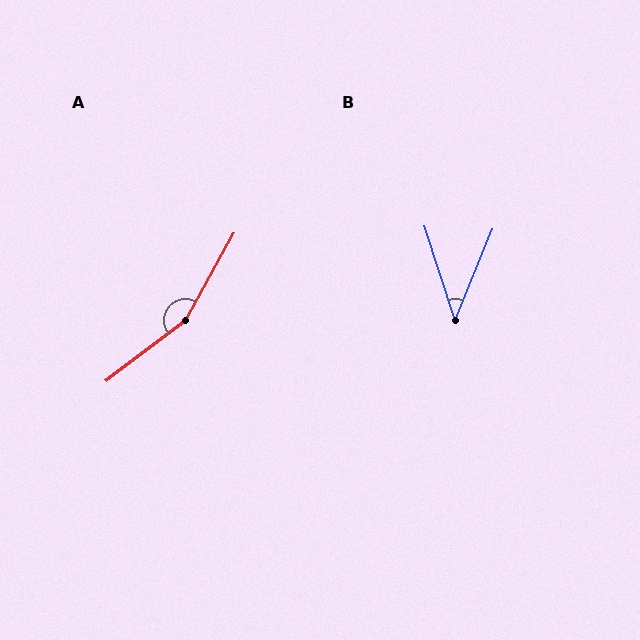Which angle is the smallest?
B, at approximately 40 degrees.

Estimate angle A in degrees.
Approximately 156 degrees.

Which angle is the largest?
A, at approximately 156 degrees.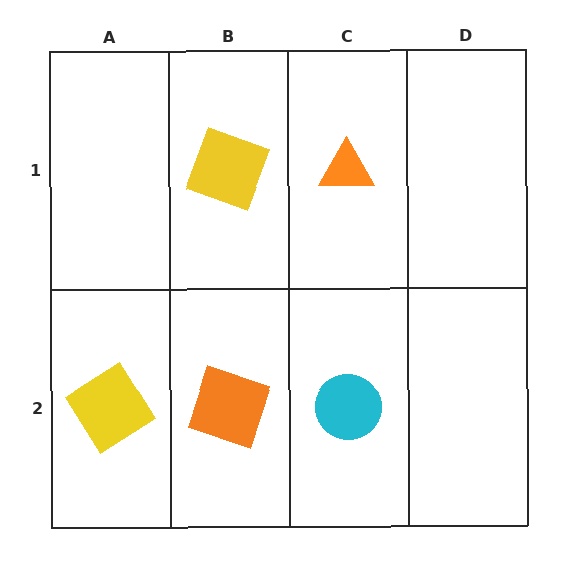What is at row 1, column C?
An orange triangle.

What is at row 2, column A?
A yellow diamond.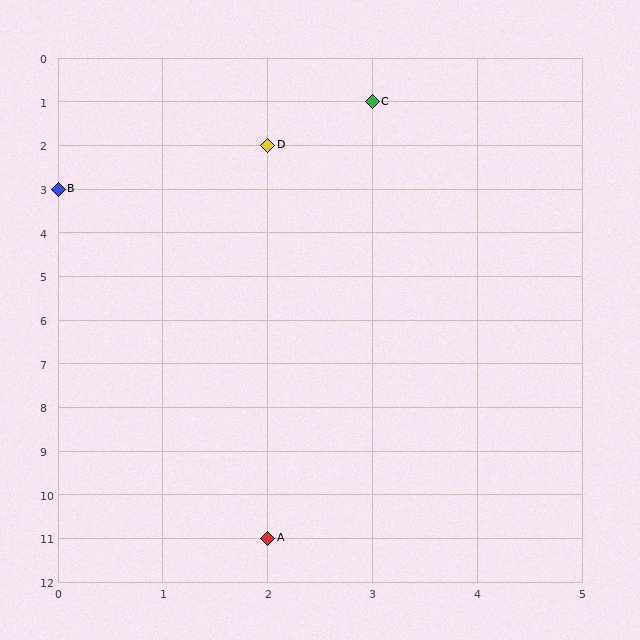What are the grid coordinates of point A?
Point A is at grid coordinates (2, 11).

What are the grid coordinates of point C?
Point C is at grid coordinates (3, 1).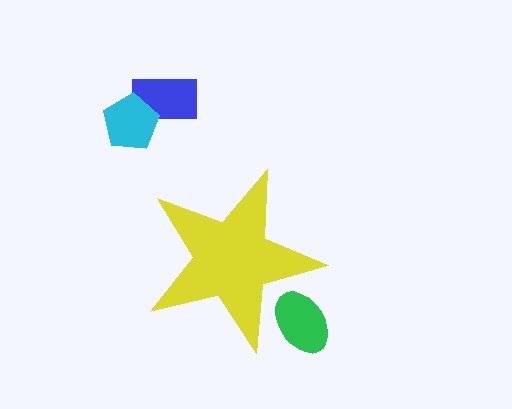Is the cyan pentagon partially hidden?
No, the cyan pentagon is fully visible.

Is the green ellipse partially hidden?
Yes, the green ellipse is partially hidden behind the yellow star.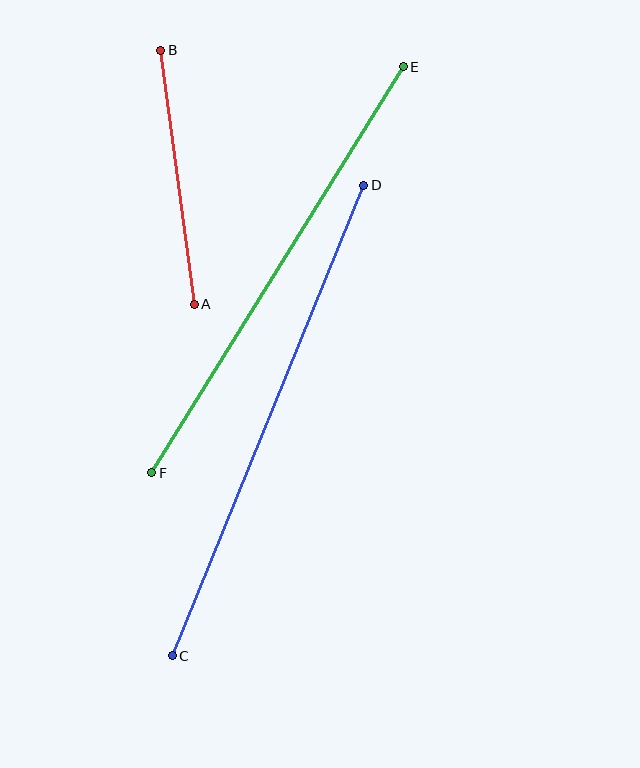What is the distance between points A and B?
The distance is approximately 256 pixels.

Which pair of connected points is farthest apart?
Points C and D are farthest apart.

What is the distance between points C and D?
The distance is approximately 508 pixels.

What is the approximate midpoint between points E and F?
The midpoint is at approximately (277, 270) pixels.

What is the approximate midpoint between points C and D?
The midpoint is at approximately (268, 420) pixels.